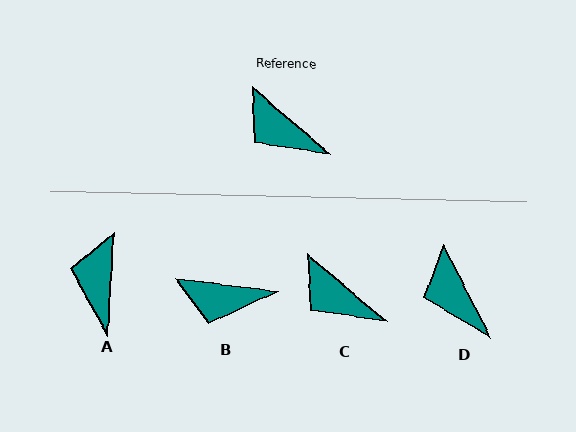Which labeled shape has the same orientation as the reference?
C.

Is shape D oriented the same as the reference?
No, it is off by about 23 degrees.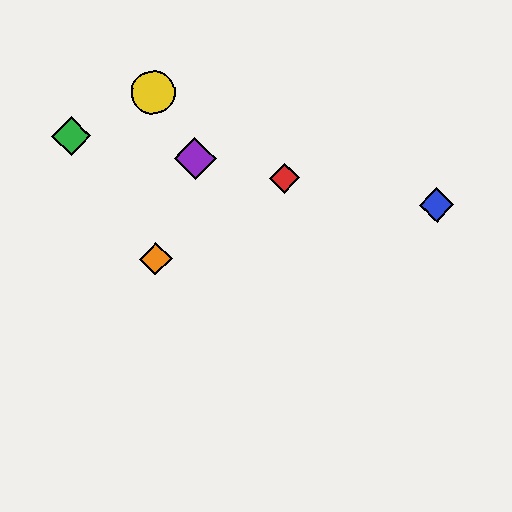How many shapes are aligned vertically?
2 shapes (the yellow circle, the orange diamond) are aligned vertically.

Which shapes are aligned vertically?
The yellow circle, the orange diamond are aligned vertically.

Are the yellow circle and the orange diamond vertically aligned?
Yes, both are at x≈153.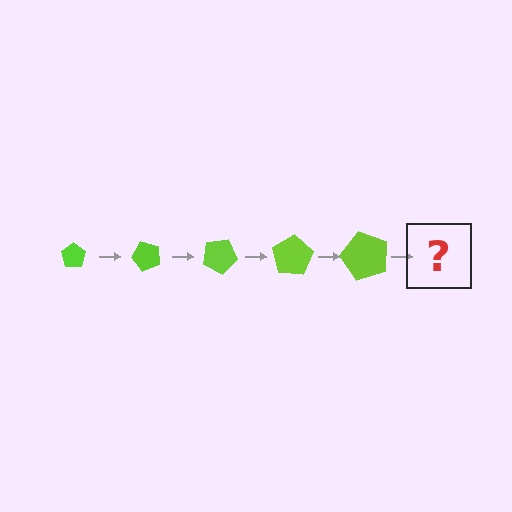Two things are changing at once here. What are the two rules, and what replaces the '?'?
The two rules are that the pentagon grows larger each step and it rotates 50 degrees each step. The '?' should be a pentagon, larger than the previous one and rotated 250 degrees from the start.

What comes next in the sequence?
The next element should be a pentagon, larger than the previous one and rotated 250 degrees from the start.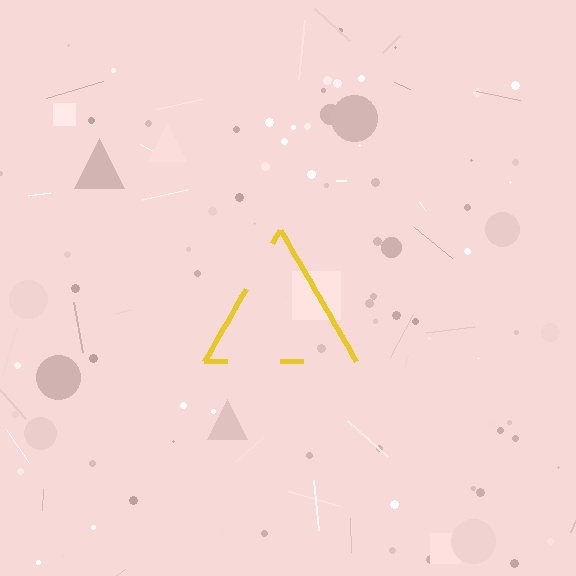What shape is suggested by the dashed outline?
The dashed outline suggests a triangle.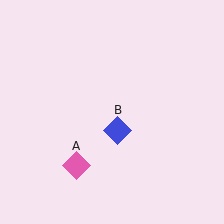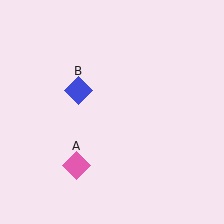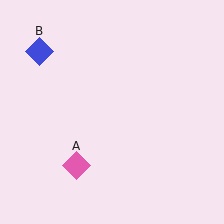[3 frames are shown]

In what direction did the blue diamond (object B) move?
The blue diamond (object B) moved up and to the left.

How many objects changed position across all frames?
1 object changed position: blue diamond (object B).